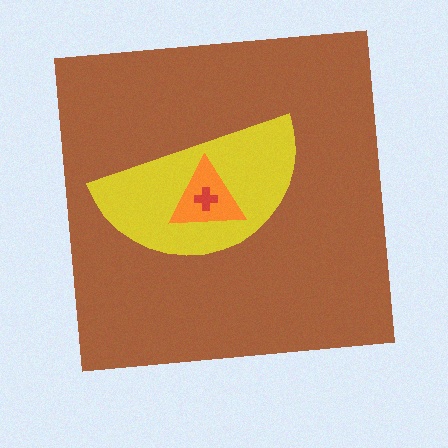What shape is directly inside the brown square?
The yellow semicircle.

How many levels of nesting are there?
4.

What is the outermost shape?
The brown square.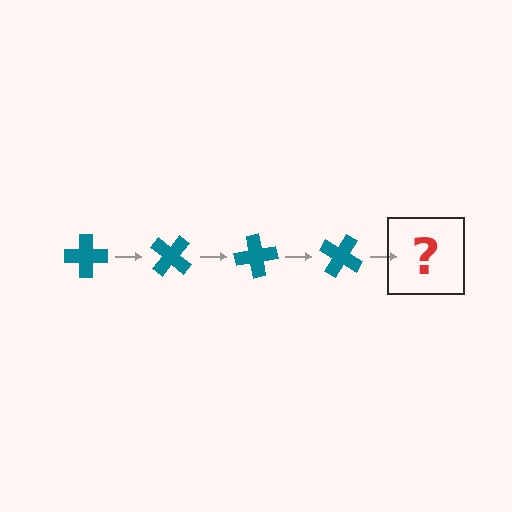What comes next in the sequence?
The next element should be a teal cross rotated 160 degrees.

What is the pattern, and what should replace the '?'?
The pattern is that the cross rotates 40 degrees each step. The '?' should be a teal cross rotated 160 degrees.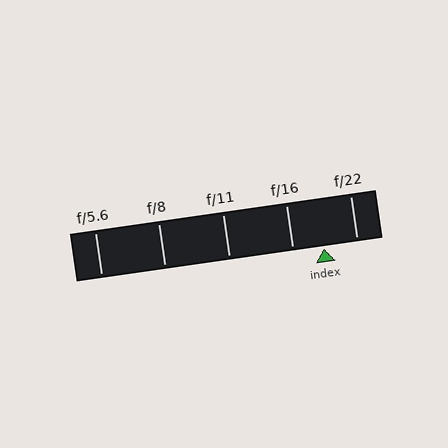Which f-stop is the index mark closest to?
The index mark is closest to f/16.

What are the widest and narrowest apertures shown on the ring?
The widest aperture shown is f/5.6 and the narrowest is f/22.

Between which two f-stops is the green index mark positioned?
The index mark is between f/16 and f/22.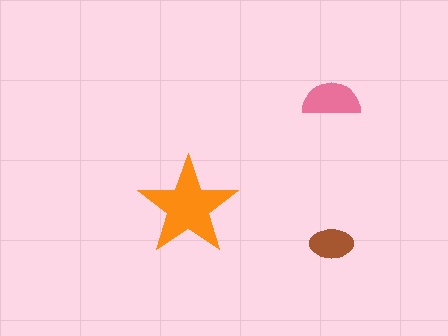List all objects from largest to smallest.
The orange star, the pink semicircle, the brown ellipse.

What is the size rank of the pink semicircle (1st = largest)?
2nd.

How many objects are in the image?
There are 3 objects in the image.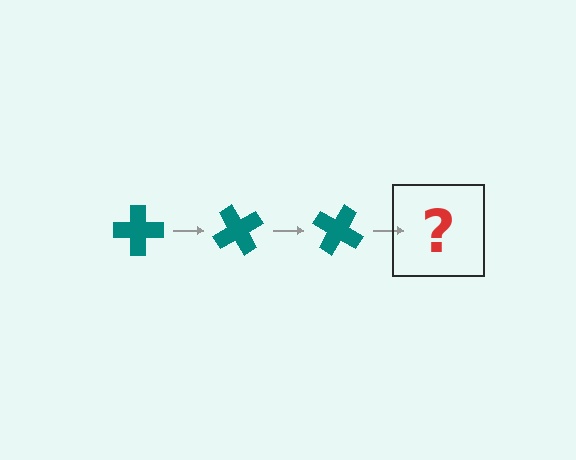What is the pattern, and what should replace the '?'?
The pattern is that the cross rotates 60 degrees each step. The '?' should be a teal cross rotated 180 degrees.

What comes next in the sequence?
The next element should be a teal cross rotated 180 degrees.